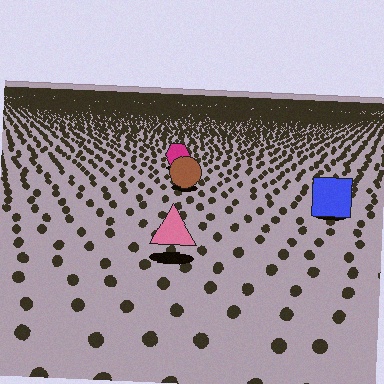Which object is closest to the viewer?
The pink triangle is closest. The texture marks near it are larger and more spread out.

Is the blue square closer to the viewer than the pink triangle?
No. The pink triangle is closer — you can tell from the texture gradient: the ground texture is coarser near it.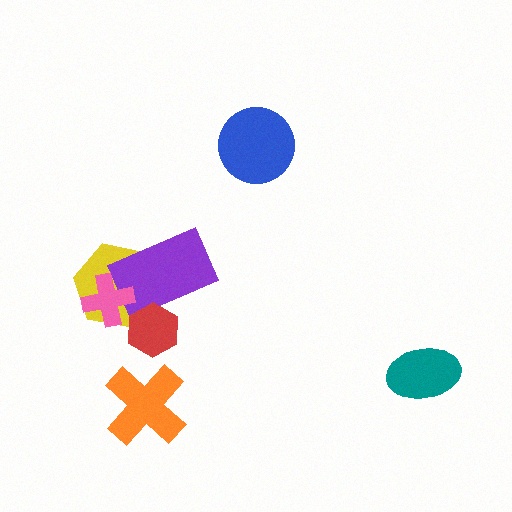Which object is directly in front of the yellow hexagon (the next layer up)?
The purple rectangle is directly in front of the yellow hexagon.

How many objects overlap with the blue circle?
0 objects overlap with the blue circle.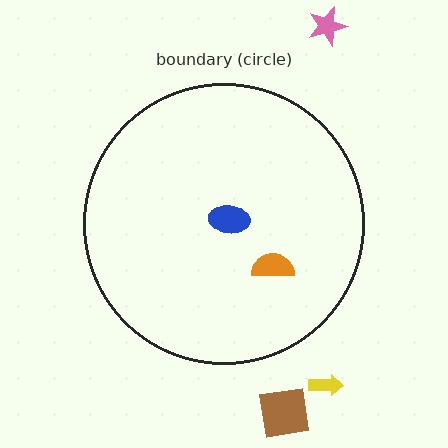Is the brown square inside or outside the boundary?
Outside.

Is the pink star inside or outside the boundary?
Outside.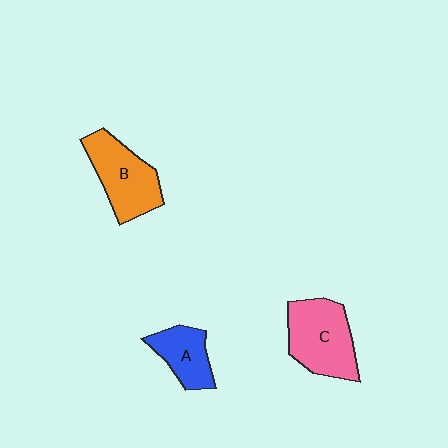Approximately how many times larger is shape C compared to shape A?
Approximately 1.6 times.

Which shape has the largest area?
Shape C (pink).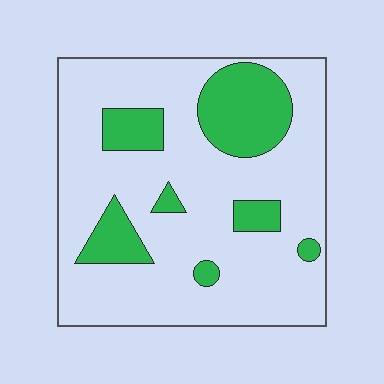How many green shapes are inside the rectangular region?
7.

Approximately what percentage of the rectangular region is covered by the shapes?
Approximately 20%.